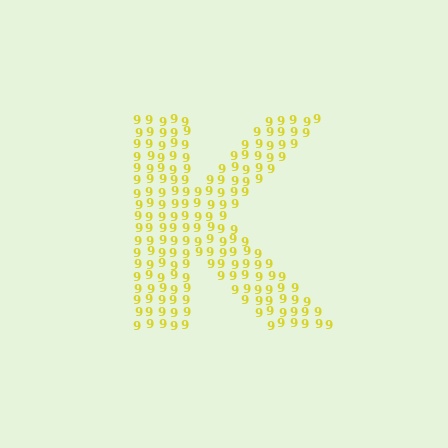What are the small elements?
The small elements are digit 9's.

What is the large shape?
The large shape is the letter K.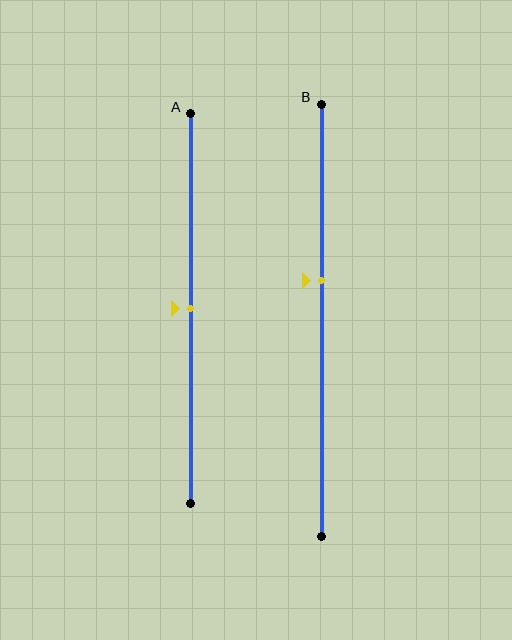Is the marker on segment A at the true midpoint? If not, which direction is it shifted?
Yes, the marker on segment A is at the true midpoint.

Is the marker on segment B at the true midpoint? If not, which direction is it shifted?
No, the marker on segment B is shifted upward by about 9% of the segment length.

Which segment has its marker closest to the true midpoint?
Segment A has its marker closest to the true midpoint.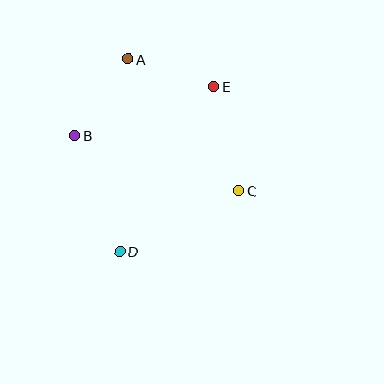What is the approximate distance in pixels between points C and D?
The distance between C and D is approximately 133 pixels.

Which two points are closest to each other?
Points A and E are closest to each other.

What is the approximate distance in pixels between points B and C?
The distance between B and C is approximately 173 pixels.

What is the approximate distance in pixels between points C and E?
The distance between C and E is approximately 107 pixels.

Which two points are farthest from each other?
Points A and D are farthest from each other.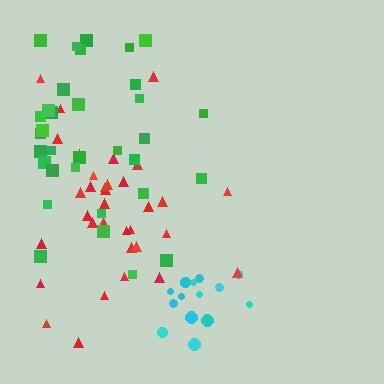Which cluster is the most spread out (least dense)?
Green.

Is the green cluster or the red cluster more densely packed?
Red.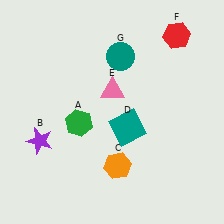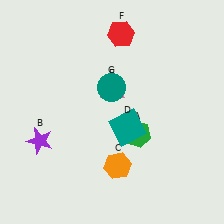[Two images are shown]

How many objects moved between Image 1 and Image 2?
3 objects moved between the two images.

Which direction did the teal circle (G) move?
The teal circle (G) moved down.